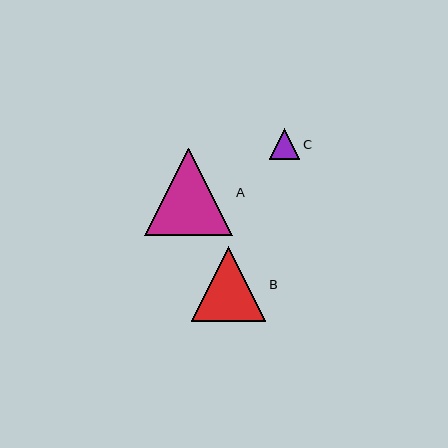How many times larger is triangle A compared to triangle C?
Triangle A is approximately 2.8 times the size of triangle C.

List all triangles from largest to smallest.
From largest to smallest: A, B, C.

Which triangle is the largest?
Triangle A is the largest with a size of approximately 88 pixels.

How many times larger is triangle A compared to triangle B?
Triangle A is approximately 1.2 times the size of triangle B.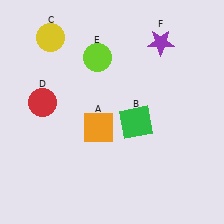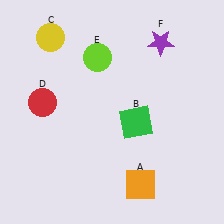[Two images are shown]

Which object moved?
The orange square (A) moved down.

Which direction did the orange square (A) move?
The orange square (A) moved down.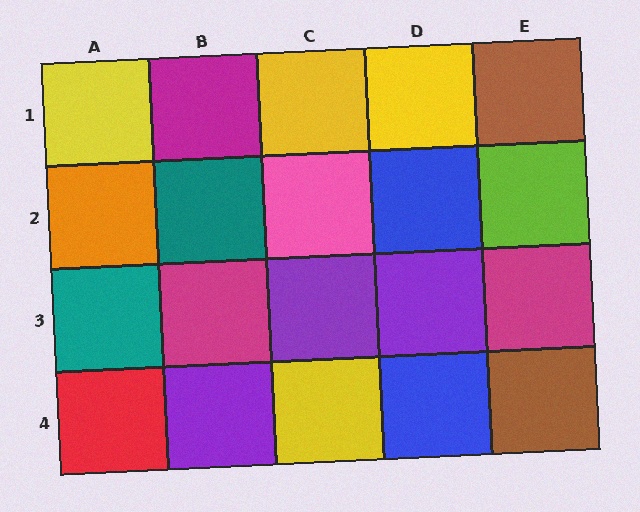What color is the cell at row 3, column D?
Purple.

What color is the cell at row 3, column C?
Purple.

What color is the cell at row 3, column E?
Magenta.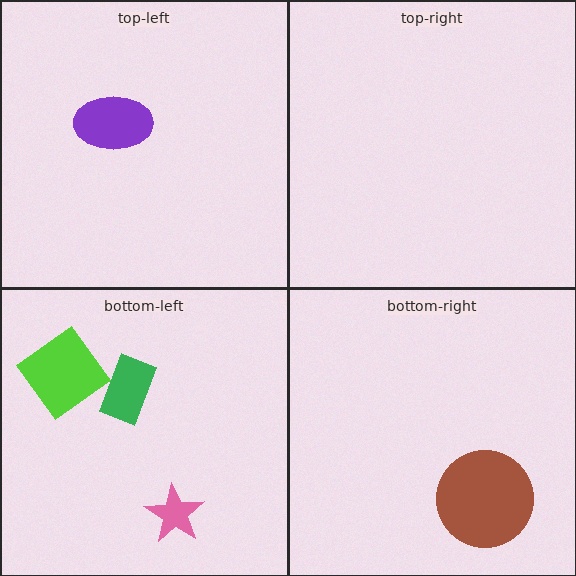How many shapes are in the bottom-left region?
3.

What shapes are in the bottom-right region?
The brown circle.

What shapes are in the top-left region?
The purple ellipse.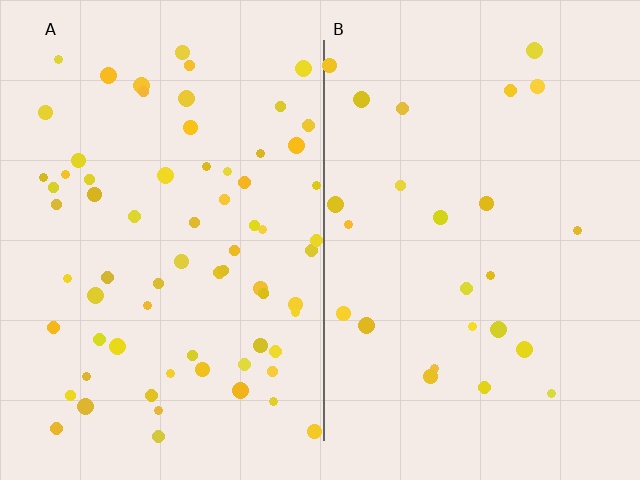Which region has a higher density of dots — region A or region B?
A (the left).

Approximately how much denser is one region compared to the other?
Approximately 2.8× — region A over region B.